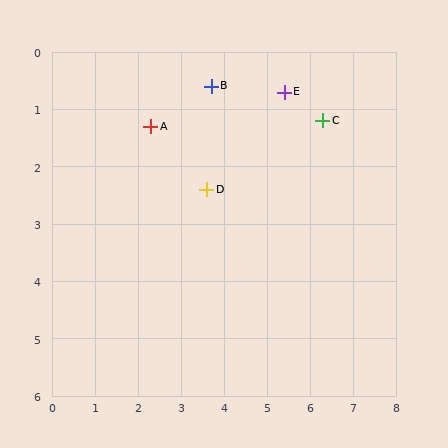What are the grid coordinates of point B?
Point B is at approximately (3.7, 0.6).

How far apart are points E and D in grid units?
Points E and D are about 2.5 grid units apart.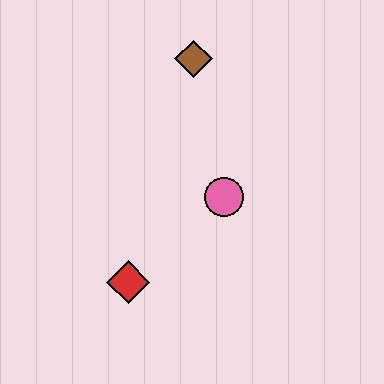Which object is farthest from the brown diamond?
The red diamond is farthest from the brown diamond.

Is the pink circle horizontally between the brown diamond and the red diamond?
No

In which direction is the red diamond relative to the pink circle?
The red diamond is to the left of the pink circle.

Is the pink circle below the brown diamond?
Yes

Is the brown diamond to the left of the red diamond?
No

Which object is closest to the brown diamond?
The pink circle is closest to the brown diamond.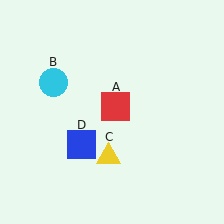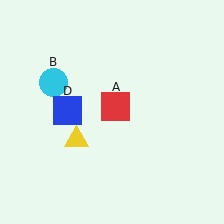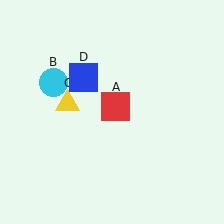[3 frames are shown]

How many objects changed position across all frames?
2 objects changed position: yellow triangle (object C), blue square (object D).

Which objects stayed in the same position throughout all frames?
Red square (object A) and cyan circle (object B) remained stationary.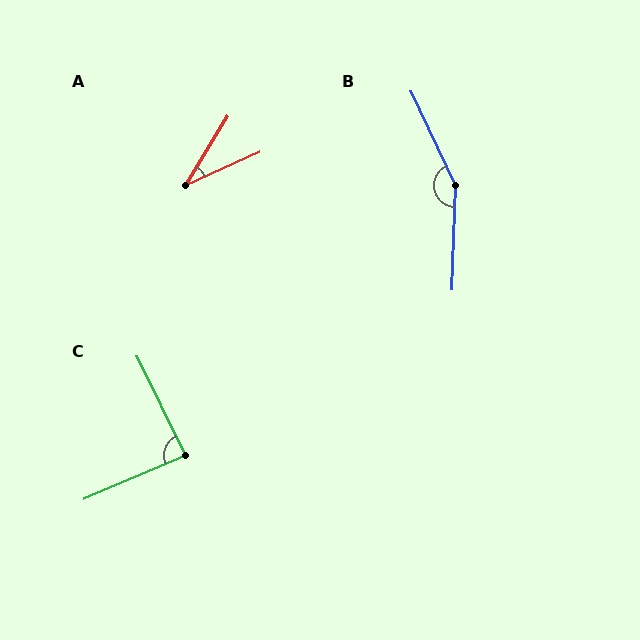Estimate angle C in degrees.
Approximately 87 degrees.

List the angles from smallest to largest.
A (34°), C (87°), B (153°).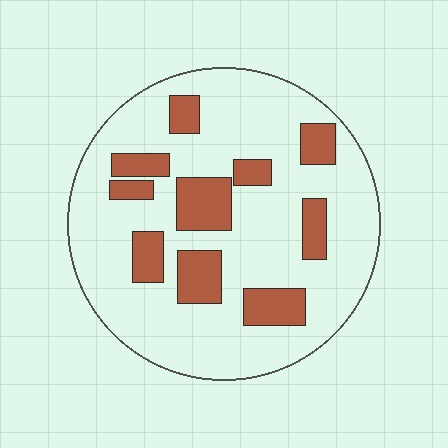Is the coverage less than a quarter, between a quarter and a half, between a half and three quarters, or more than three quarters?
Less than a quarter.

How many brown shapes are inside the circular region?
10.